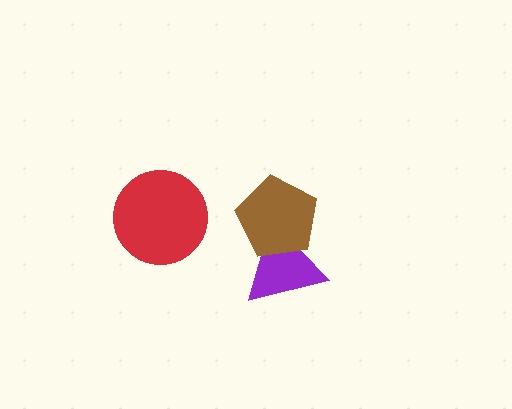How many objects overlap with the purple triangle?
1 object overlaps with the purple triangle.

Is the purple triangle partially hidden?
Yes, it is partially covered by another shape.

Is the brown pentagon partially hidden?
No, no other shape covers it.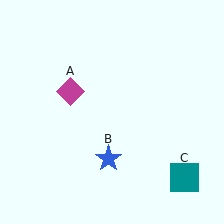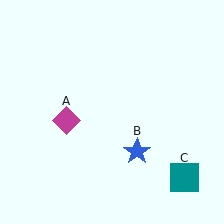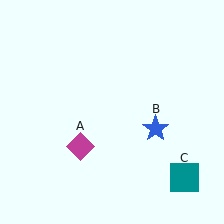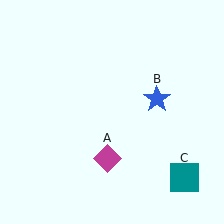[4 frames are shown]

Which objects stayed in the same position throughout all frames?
Teal square (object C) remained stationary.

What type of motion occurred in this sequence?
The magenta diamond (object A), blue star (object B) rotated counterclockwise around the center of the scene.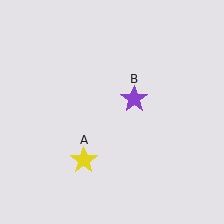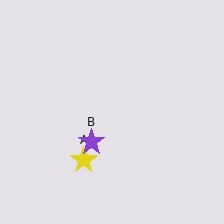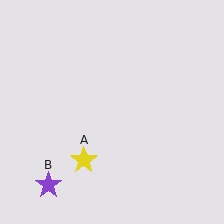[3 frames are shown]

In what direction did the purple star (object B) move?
The purple star (object B) moved down and to the left.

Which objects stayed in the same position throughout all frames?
Yellow star (object A) remained stationary.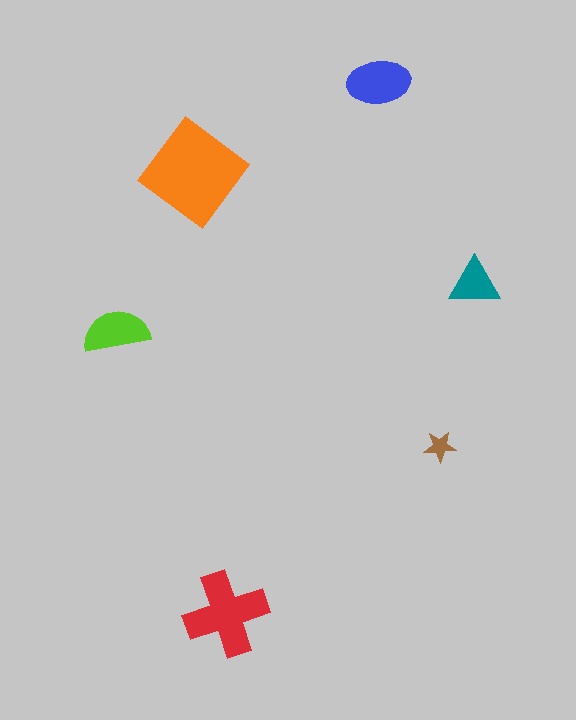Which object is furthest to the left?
The lime semicircle is leftmost.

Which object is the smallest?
The brown star.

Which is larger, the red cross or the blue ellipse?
The red cross.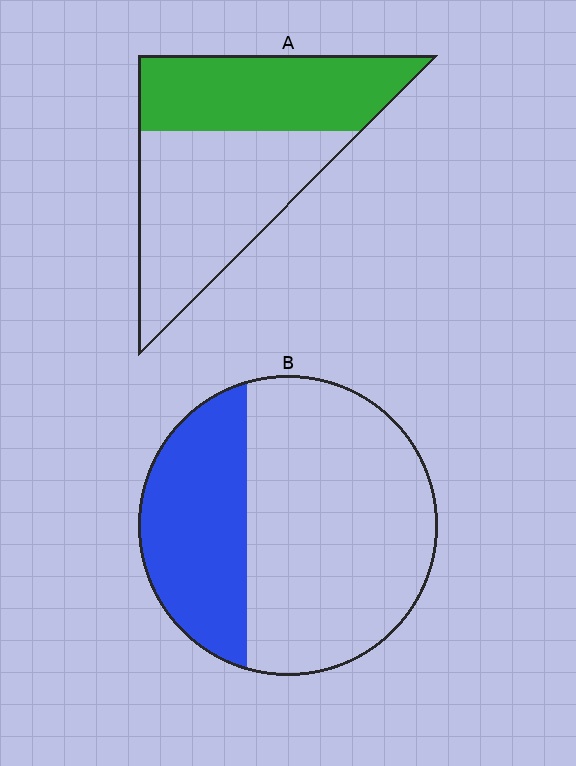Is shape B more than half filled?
No.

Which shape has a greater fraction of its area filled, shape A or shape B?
Shape A.